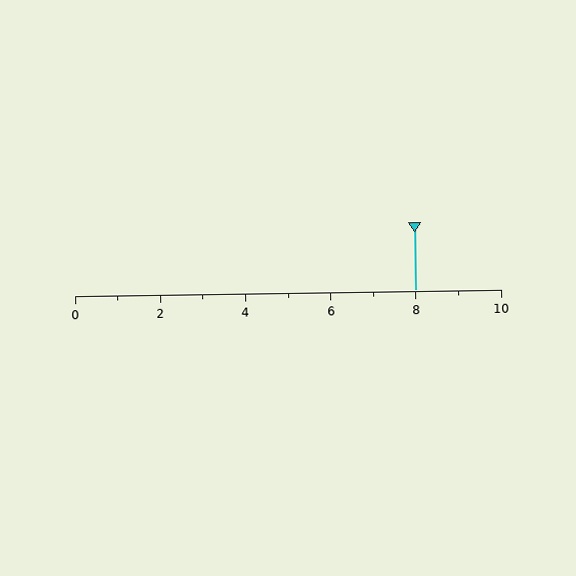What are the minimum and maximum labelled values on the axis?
The axis runs from 0 to 10.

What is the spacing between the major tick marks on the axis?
The major ticks are spaced 2 apart.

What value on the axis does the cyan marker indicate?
The marker indicates approximately 8.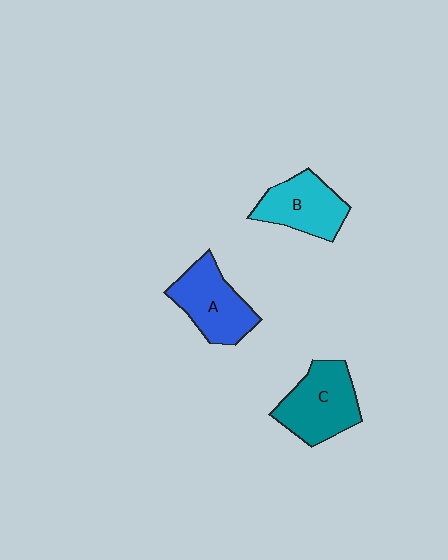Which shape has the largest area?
Shape C (teal).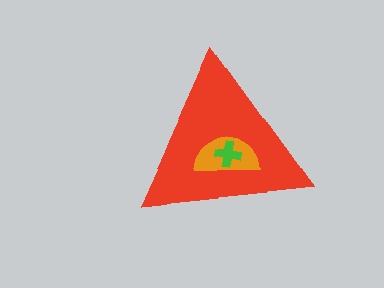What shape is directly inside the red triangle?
The orange semicircle.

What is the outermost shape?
The red triangle.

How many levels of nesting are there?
3.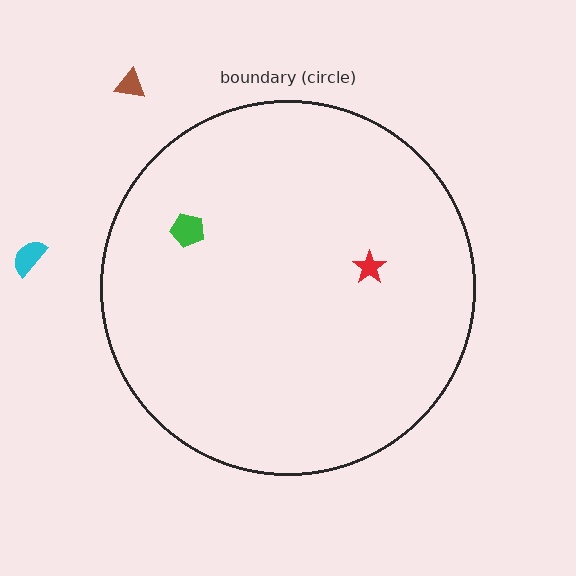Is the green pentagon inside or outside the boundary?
Inside.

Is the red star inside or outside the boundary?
Inside.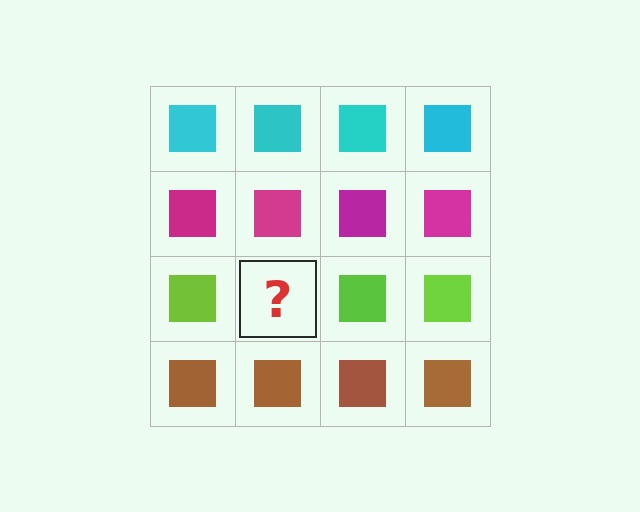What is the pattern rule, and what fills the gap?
The rule is that each row has a consistent color. The gap should be filled with a lime square.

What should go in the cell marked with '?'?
The missing cell should contain a lime square.